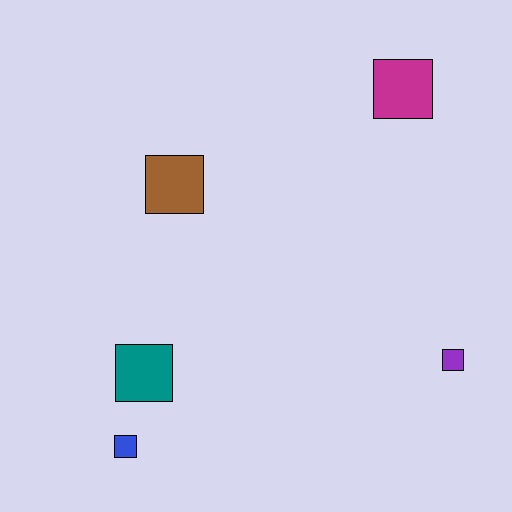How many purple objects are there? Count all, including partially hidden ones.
There is 1 purple object.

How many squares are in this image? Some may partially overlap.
There are 5 squares.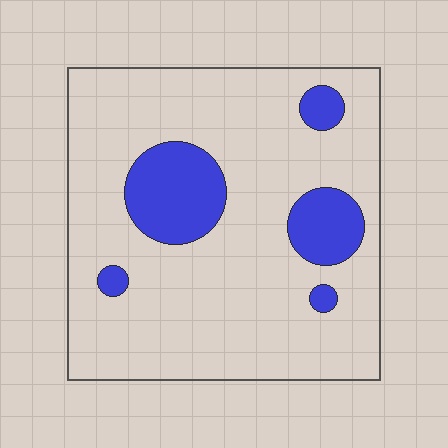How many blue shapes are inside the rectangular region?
5.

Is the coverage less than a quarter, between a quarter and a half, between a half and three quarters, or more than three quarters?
Less than a quarter.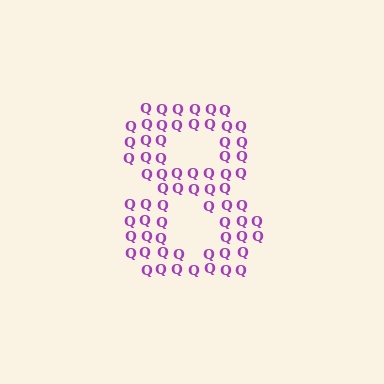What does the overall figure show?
The overall figure shows the digit 8.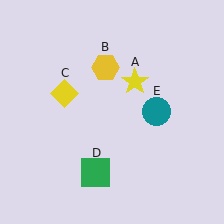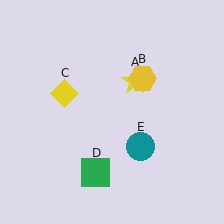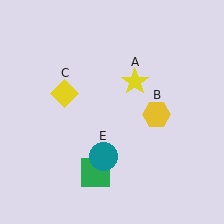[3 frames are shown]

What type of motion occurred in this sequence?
The yellow hexagon (object B), teal circle (object E) rotated clockwise around the center of the scene.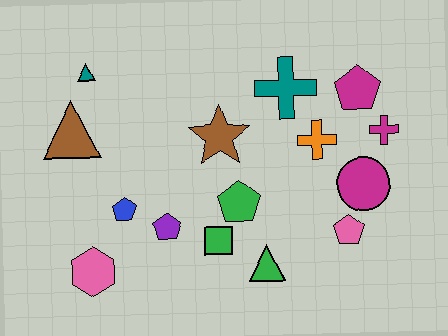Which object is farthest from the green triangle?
The teal triangle is farthest from the green triangle.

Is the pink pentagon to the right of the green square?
Yes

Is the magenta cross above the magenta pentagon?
No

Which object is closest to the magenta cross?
The magenta pentagon is closest to the magenta cross.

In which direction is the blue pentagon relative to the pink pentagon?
The blue pentagon is to the left of the pink pentagon.